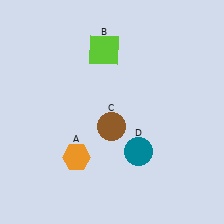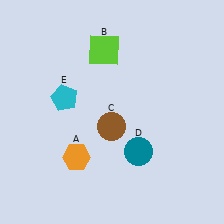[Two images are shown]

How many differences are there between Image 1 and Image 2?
There is 1 difference between the two images.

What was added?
A cyan pentagon (E) was added in Image 2.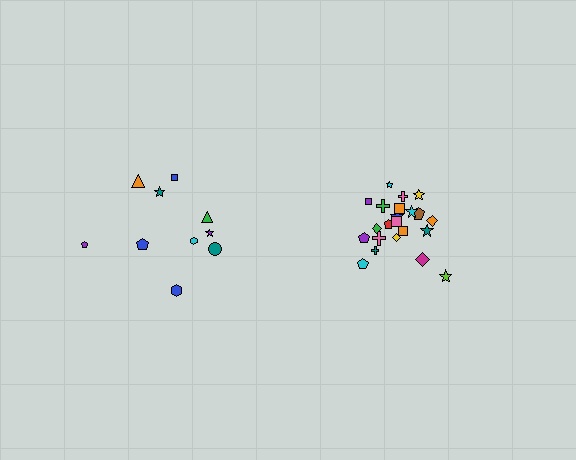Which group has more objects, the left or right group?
The right group.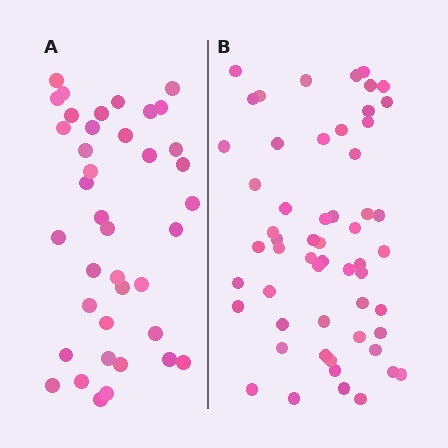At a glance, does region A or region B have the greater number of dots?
Region B (the right region) has more dots.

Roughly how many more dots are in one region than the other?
Region B has approximately 15 more dots than region A.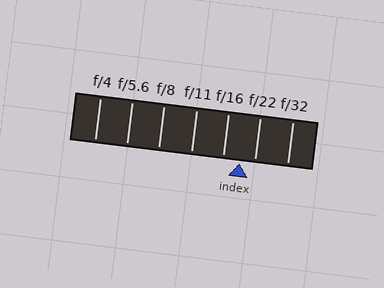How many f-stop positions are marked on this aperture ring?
There are 7 f-stop positions marked.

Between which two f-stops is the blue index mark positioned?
The index mark is between f/16 and f/22.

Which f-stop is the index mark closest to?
The index mark is closest to f/22.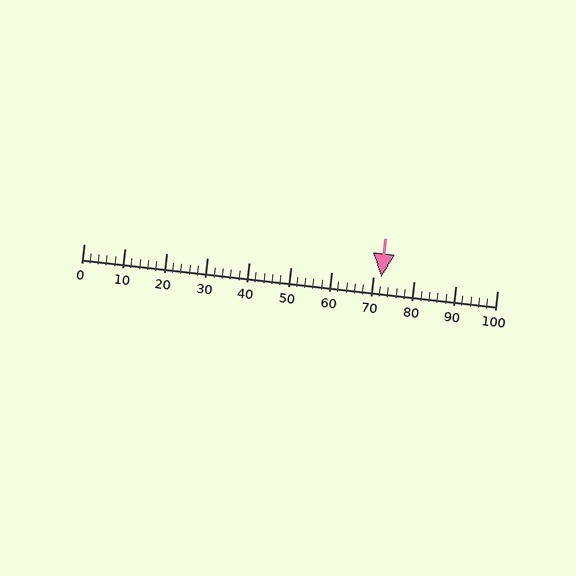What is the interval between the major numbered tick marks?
The major tick marks are spaced 10 units apart.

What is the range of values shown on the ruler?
The ruler shows values from 0 to 100.